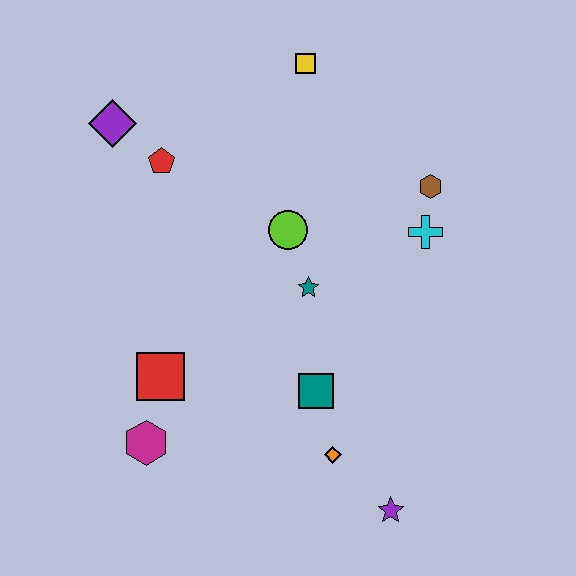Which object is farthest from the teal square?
The purple diamond is farthest from the teal square.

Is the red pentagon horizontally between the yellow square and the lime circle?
No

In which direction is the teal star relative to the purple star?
The teal star is above the purple star.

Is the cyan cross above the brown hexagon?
No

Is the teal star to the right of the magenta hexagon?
Yes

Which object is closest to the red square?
The magenta hexagon is closest to the red square.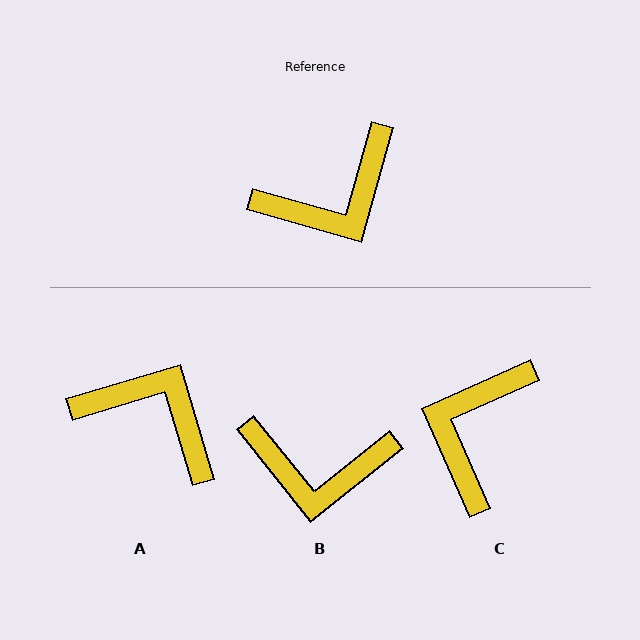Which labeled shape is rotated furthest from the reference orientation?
C, about 140 degrees away.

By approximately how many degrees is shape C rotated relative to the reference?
Approximately 140 degrees clockwise.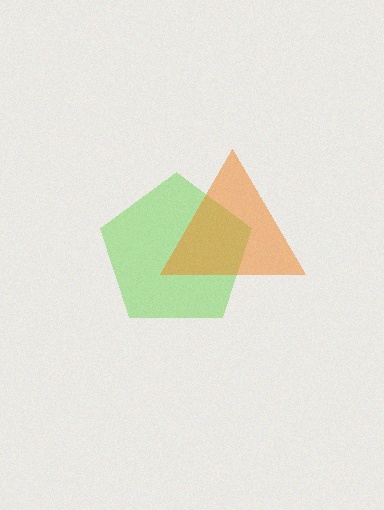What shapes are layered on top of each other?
The layered shapes are: a lime pentagon, an orange triangle.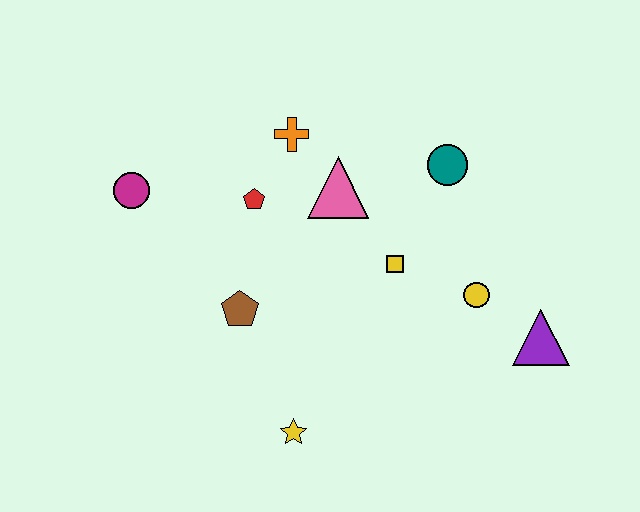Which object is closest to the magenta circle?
The red pentagon is closest to the magenta circle.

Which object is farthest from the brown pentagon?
The purple triangle is farthest from the brown pentagon.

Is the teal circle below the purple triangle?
No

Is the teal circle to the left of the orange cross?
No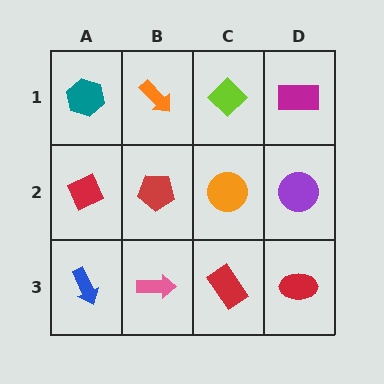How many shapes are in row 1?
4 shapes.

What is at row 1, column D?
A magenta rectangle.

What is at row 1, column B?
An orange arrow.